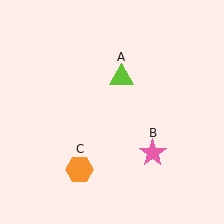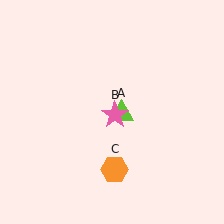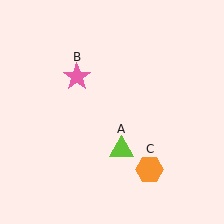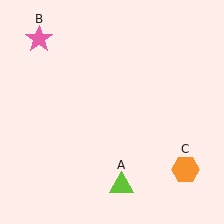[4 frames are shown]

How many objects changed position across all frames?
3 objects changed position: lime triangle (object A), pink star (object B), orange hexagon (object C).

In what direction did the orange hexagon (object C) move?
The orange hexagon (object C) moved right.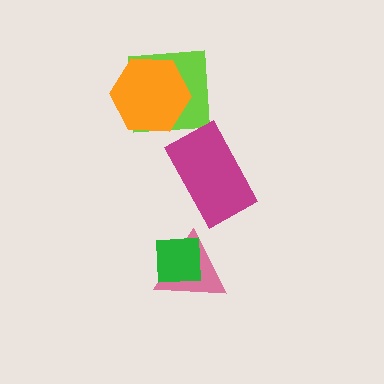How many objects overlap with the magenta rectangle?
0 objects overlap with the magenta rectangle.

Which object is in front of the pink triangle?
The green square is in front of the pink triangle.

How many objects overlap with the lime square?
1 object overlaps with the lime square.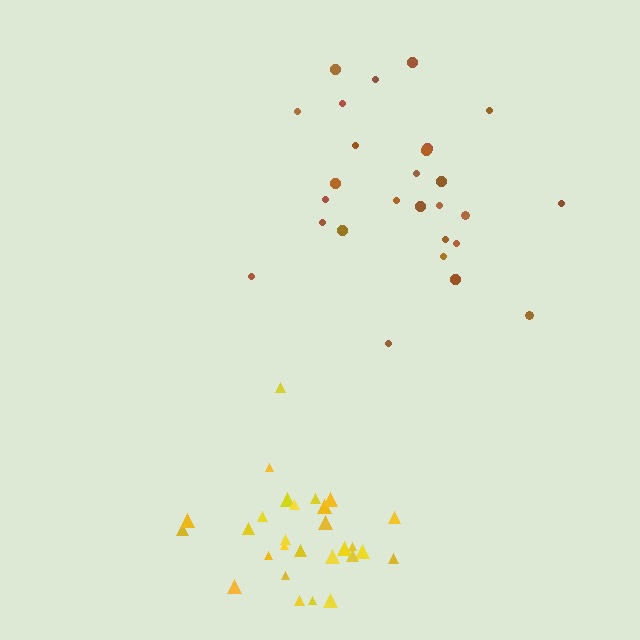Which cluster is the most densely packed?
Yellow.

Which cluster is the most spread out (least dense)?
Brown.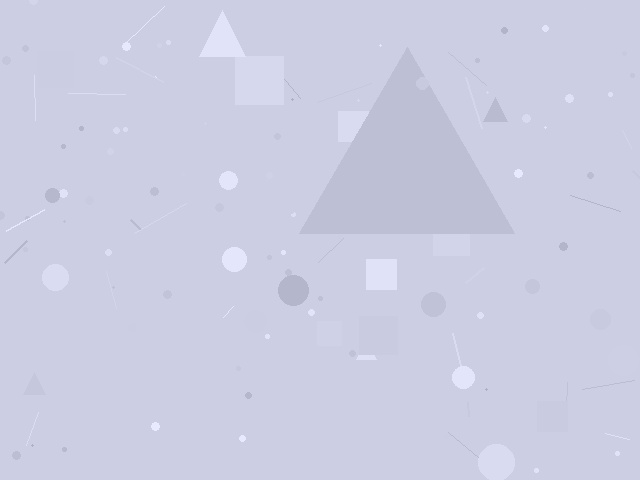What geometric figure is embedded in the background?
A triangle is embedded in the background.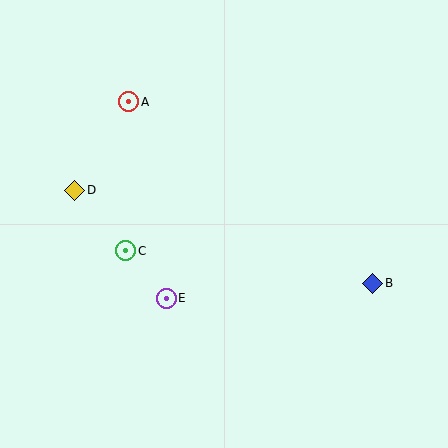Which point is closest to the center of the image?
Point E at (166, 298) is closest to the center.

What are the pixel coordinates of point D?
Point D is at (75, 190).